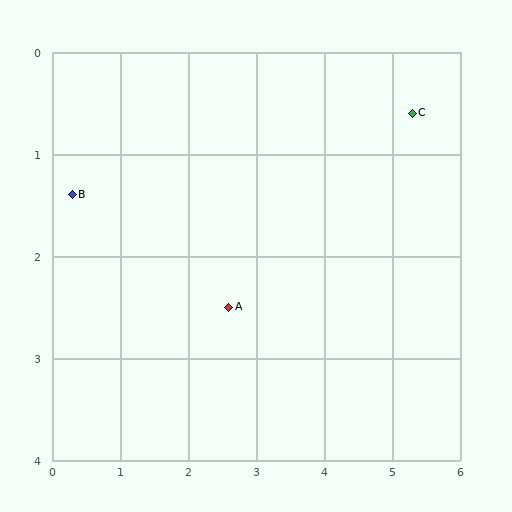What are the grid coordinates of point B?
Point B is at approximately (0.3, 1.4).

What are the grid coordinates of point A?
Point A is at approximately (2.6, 2.5).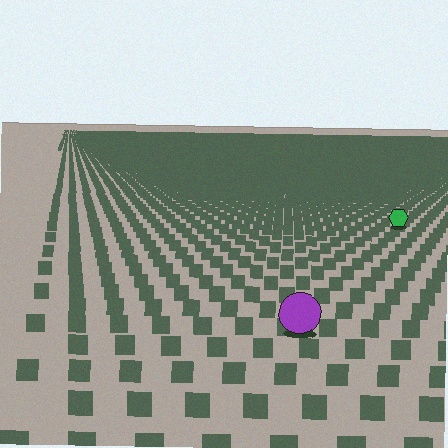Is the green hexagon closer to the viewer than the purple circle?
No. The purple circle is closer — you can tell from the texture gradient: the ground texture is coarser near it.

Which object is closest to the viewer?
The purple circle is closest. The texture marks near it are larger and more spread out.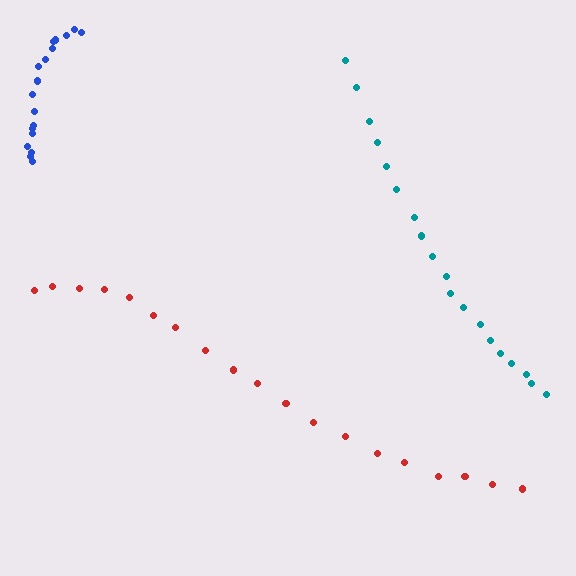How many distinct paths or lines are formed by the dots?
There are 3 distinct paths.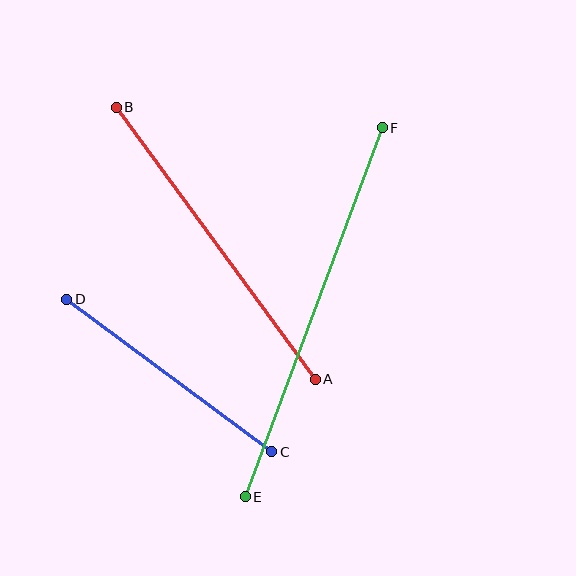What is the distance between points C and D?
The distance is approximately 255 pixels.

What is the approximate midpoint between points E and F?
The midpoint is at approximately (314, 312) pixels.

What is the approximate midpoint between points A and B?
The midpoint is at approximately (216, 243) pixels.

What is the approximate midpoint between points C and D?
The midpoint is at approximately (169, 376) pixels.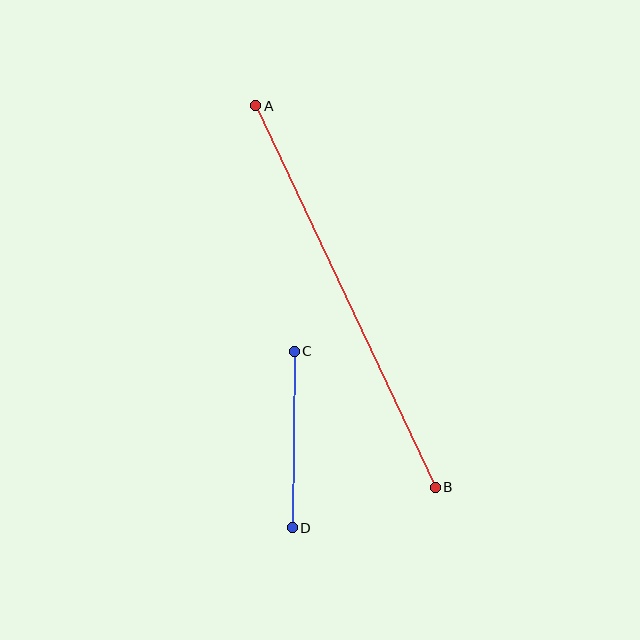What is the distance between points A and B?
The distance is approximately 422 pixels.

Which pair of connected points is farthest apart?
Points A and B are farthest apart.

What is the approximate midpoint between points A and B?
The midpoint is at approximately (346, 296) pixels.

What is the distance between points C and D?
The distance is approximately 177 pixels.